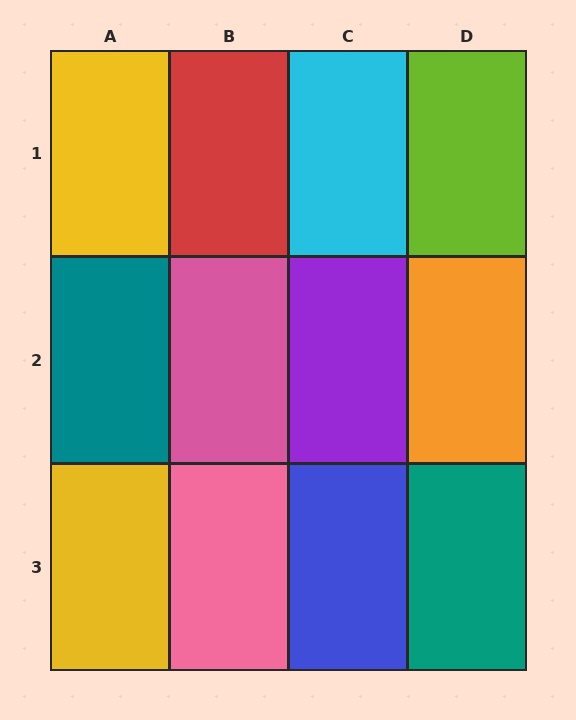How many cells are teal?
2 cells are teal.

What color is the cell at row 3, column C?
Blue.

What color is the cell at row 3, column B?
Pink.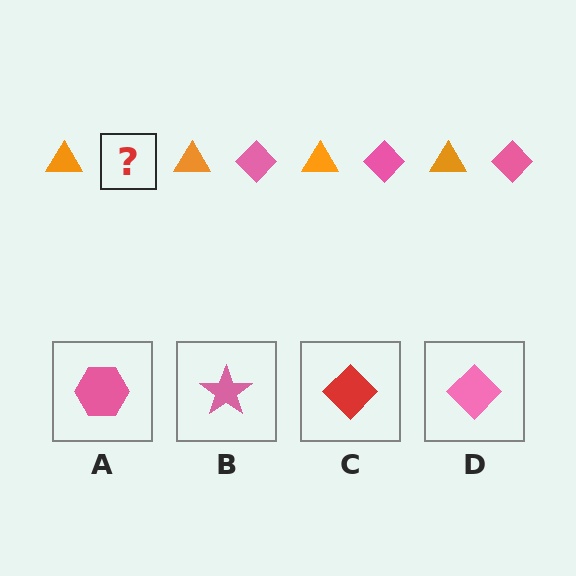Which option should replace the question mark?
Option D.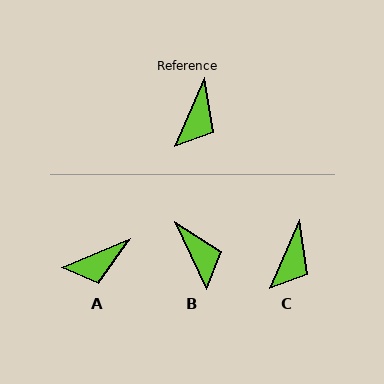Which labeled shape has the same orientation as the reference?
C.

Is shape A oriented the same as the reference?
No, it is off by about 44 degrees.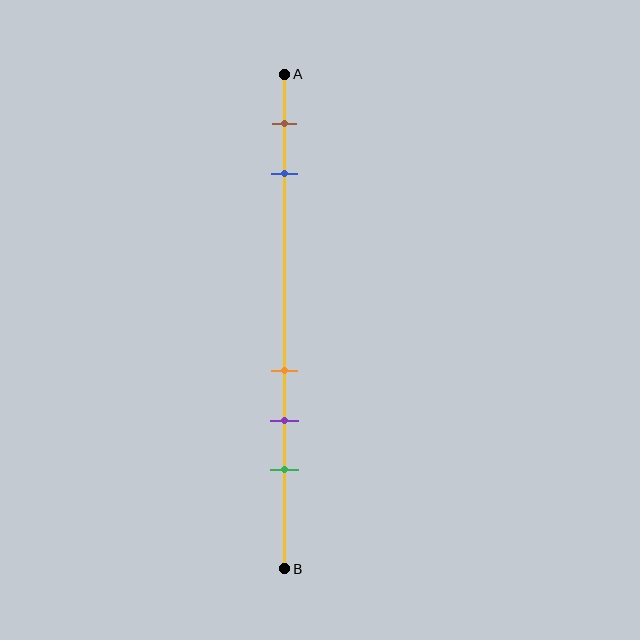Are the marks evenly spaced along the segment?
No, the marks are not evenly spaced.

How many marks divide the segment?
There are 5 marks dividing the segment.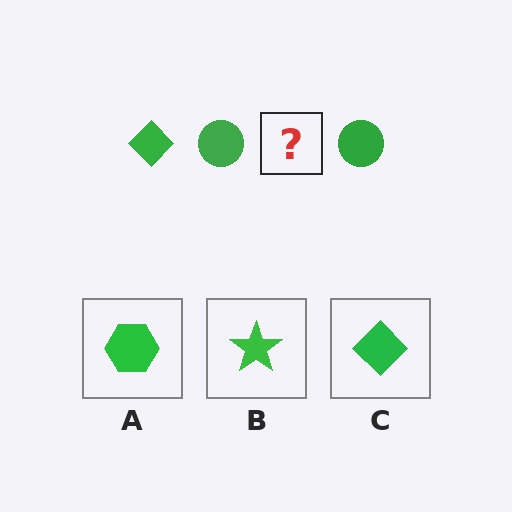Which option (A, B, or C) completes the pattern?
C.